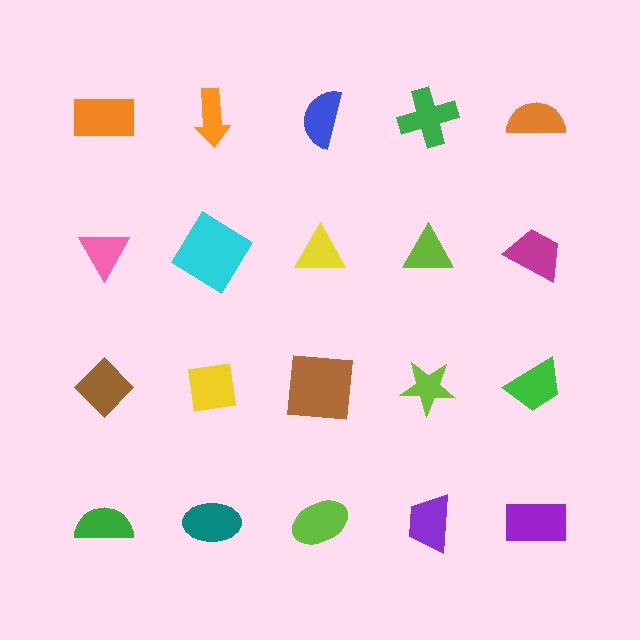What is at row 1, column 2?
An orange arrow.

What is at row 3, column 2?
A yellow square.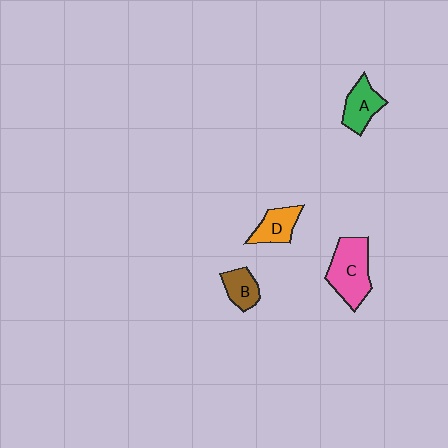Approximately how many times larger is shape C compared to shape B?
Approximately 2.0 times.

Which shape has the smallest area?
Shape B (brown).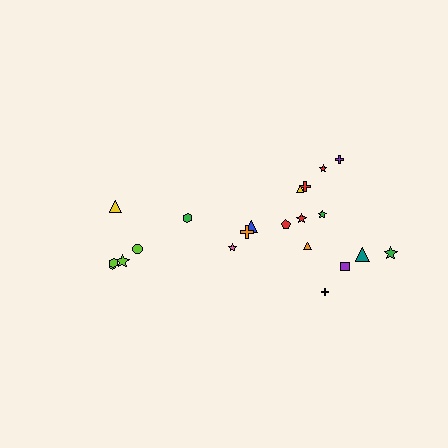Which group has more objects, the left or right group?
The right group.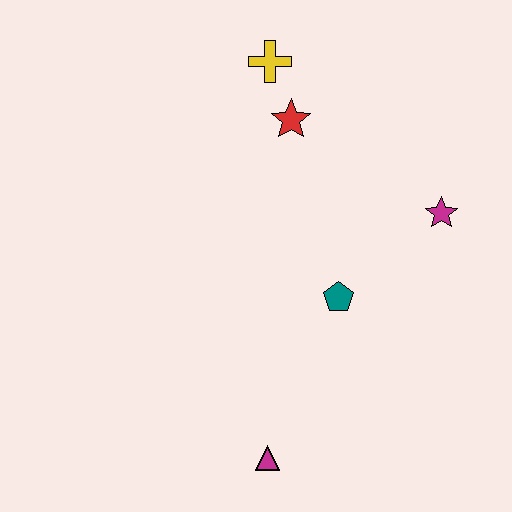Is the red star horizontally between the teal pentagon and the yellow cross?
Yes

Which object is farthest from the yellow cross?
The magenta triangle is farthest from the yellow cross.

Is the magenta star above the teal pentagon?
Yes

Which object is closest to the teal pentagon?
The magenta star is closest to the teal pentagon.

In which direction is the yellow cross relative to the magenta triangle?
The yellow cross is above the magenta triangle.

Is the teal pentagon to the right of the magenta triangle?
Yes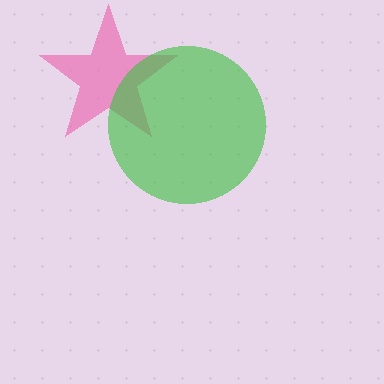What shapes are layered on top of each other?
The layered shapes are: a pink star, a green circle.